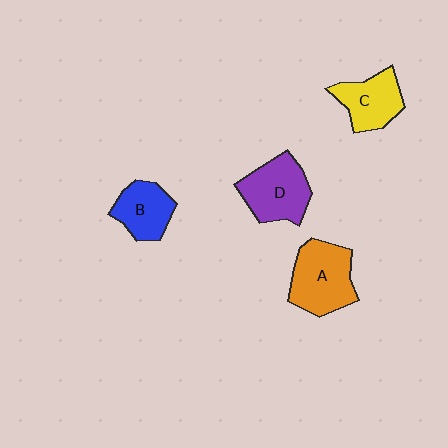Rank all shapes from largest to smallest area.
From largest to smallest: A (orange), D (purple), C (yellow), B (blue).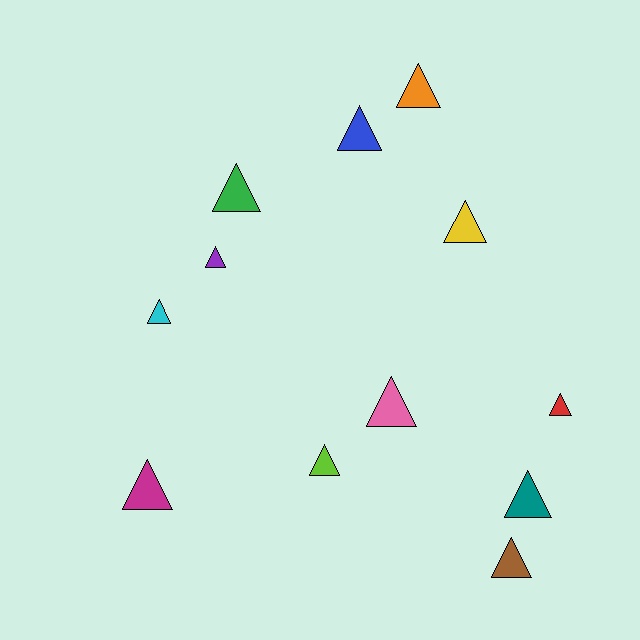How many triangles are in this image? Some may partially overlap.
There are 12 triangles.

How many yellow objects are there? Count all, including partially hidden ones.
There is 1 yellow object.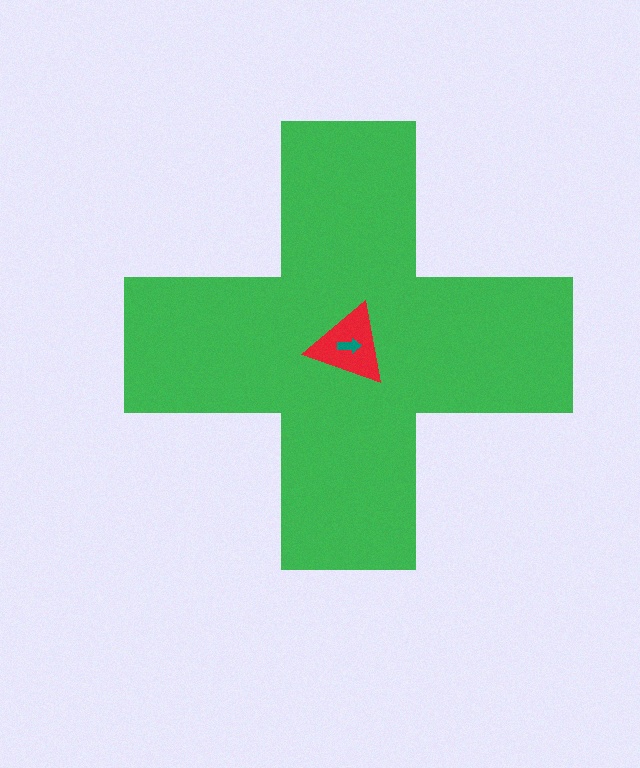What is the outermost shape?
The green cross.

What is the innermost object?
The teal arrow.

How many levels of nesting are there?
3.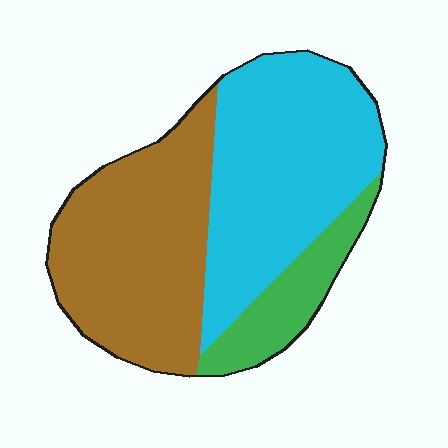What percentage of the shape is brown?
Brown takes up about two fifths (2/5) of the shape.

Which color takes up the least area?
Green, at roughly 15%.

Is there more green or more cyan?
Cyan.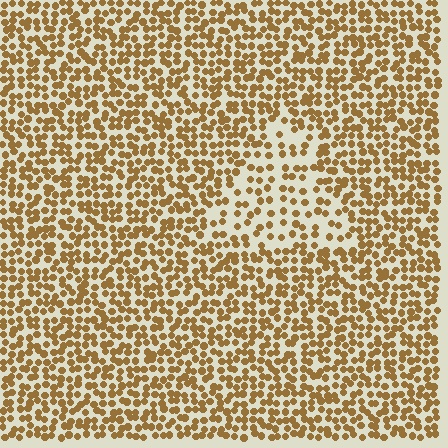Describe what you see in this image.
The image contains small brown elements arranged at two different densities. A triangle-shaped region is visible where the elements are less densely packed than the surrounding area.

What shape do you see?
I see a triangle.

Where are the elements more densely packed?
The elements are more densely packed outside the triangle boundary.